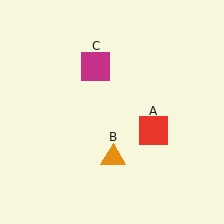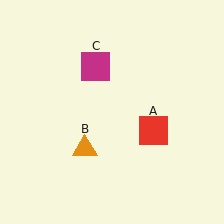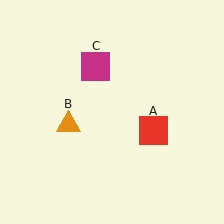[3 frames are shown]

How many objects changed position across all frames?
1 object changed position: orange triangle (object B).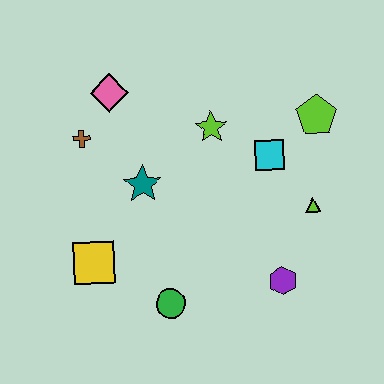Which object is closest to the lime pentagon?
The cyan square is closest to the lime pentagon.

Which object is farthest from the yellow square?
The lime pentagon is farthest from the yellow square.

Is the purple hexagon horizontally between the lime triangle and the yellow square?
Yes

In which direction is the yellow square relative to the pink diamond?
The yellow square is below the pink diamond.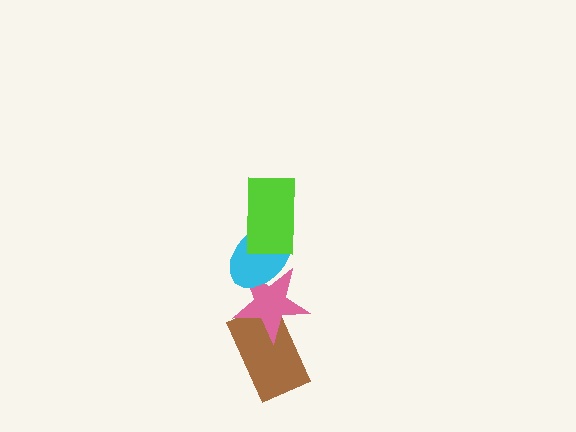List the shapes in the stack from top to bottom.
From top to bottom: the lime rectangle, the cyan ellipse, the pink star, the brown rectangle.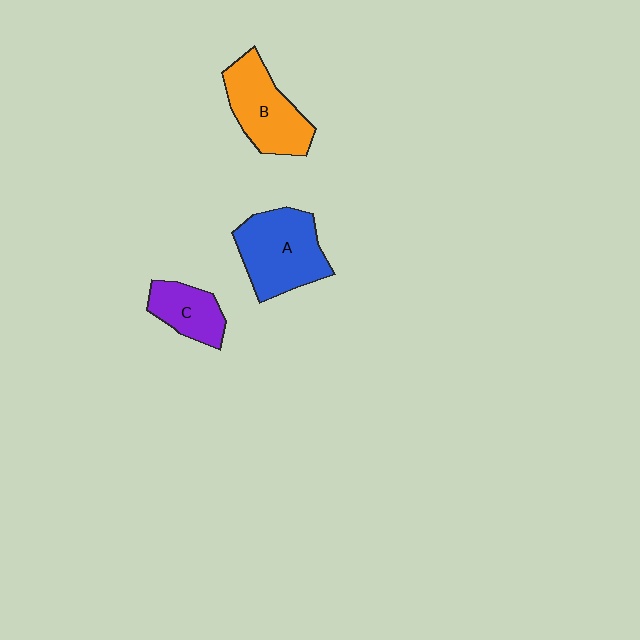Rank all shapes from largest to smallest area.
From largest to smallest: A (blue), B (orange), C (purple).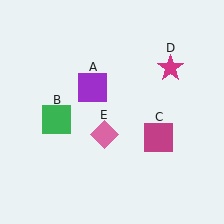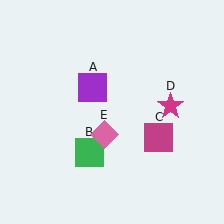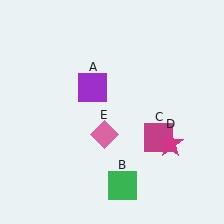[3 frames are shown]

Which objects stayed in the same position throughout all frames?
Purple square (object A) and magenta square (object C) and pink diamond (object E) remained stationary.